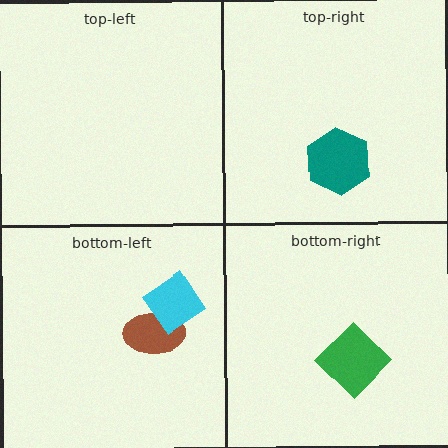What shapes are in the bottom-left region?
The brown ellipse, the cyan diamond.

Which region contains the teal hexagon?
The top-right region.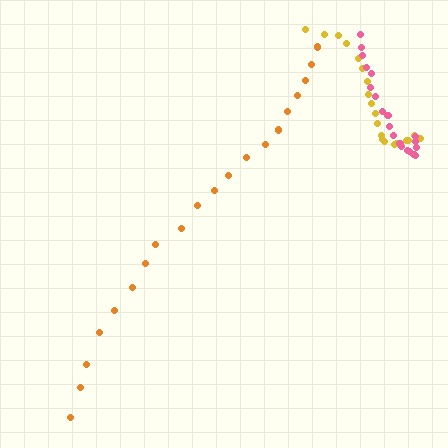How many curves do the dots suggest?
There are 3 distinct paths.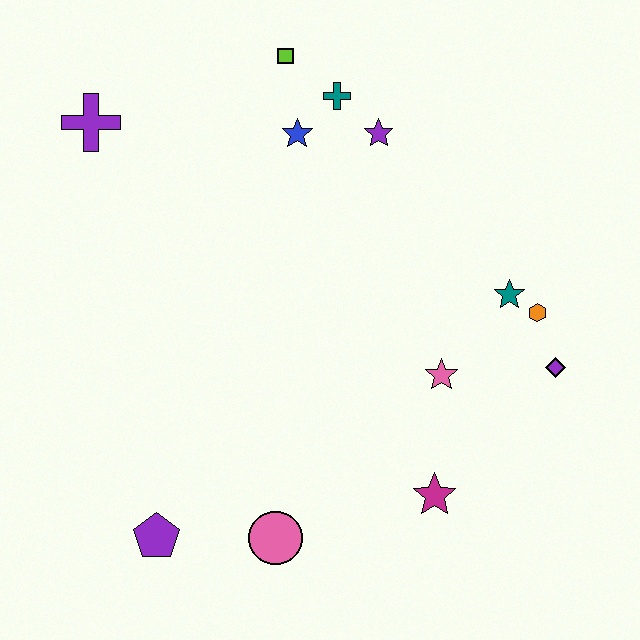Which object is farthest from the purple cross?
The purple diamond is farthest from the purple cross.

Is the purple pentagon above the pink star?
No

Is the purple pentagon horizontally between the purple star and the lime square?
No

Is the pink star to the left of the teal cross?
No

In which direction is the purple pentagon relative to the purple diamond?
The purple pentagon is to the left of the purple diamond.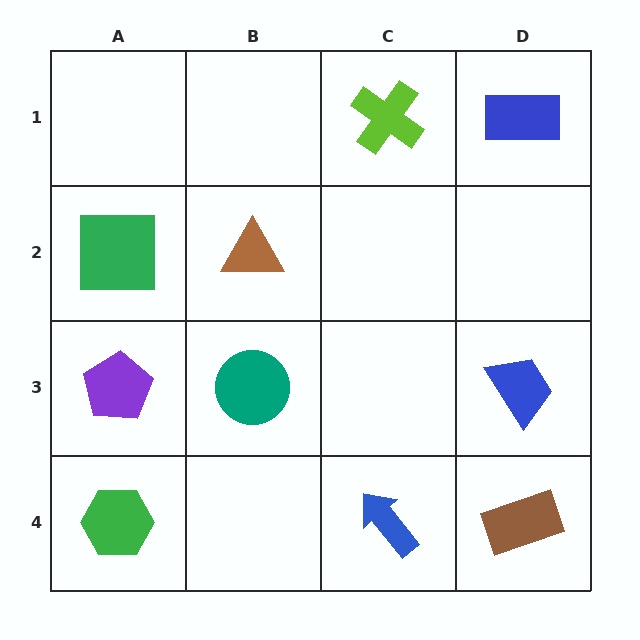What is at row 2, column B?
A brown triangle.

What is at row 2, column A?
A green square.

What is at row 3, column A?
A purple pentagon.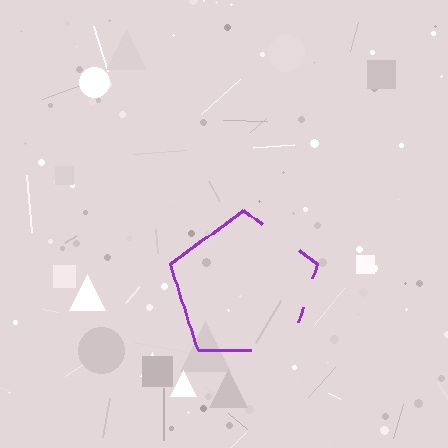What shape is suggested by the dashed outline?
The dashed outline suggests a pentagon.